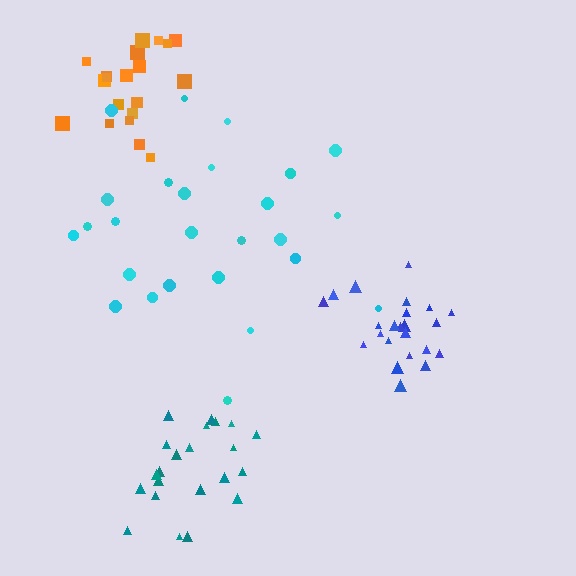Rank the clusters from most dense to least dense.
blue, teal, orange, cyan.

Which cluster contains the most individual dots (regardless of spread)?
Cyan (26).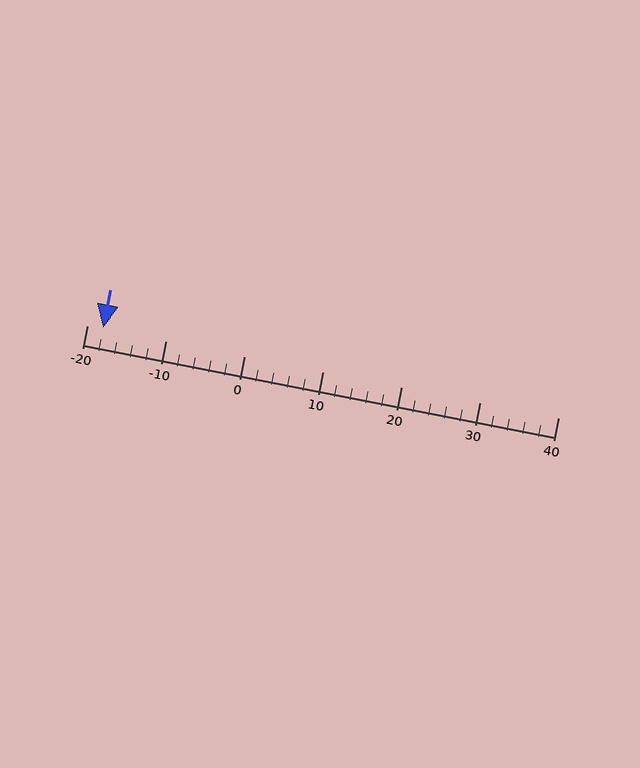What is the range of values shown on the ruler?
The ruler shows values from -20 to 40.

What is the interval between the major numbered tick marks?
The major tick marks are spaced 10 units apart.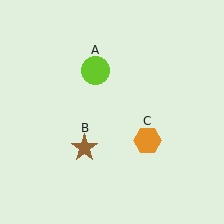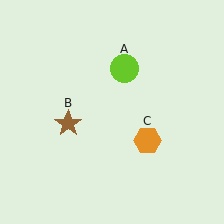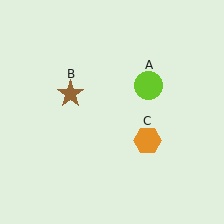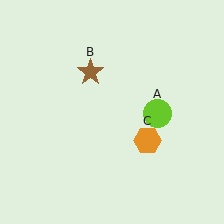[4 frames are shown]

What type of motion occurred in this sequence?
The lime circle (object A), brown star (object B) rotated clockwise around the center of the scene.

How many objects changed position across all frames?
2 objects changed position: lime circle (object A), brown star (object B).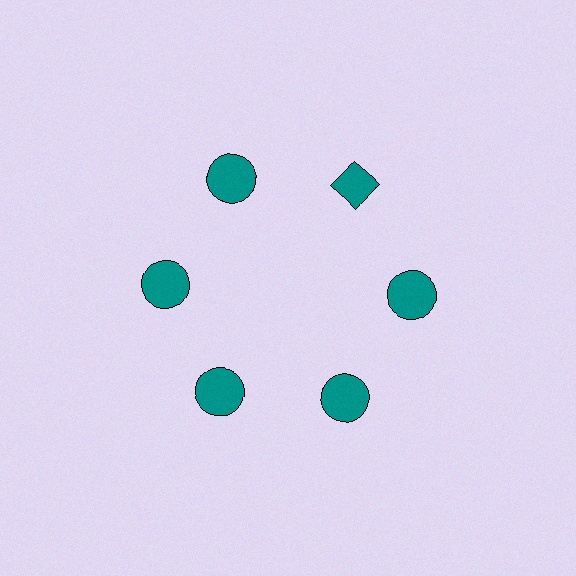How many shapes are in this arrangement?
There are 6 shapes arranged in a ring pattern.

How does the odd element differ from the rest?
It has a different shape: diamond instead of circle.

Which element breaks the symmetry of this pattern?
The teal diamond at roughly the 1 o'clock position breaks the symmetry. All other shapes are teal circles.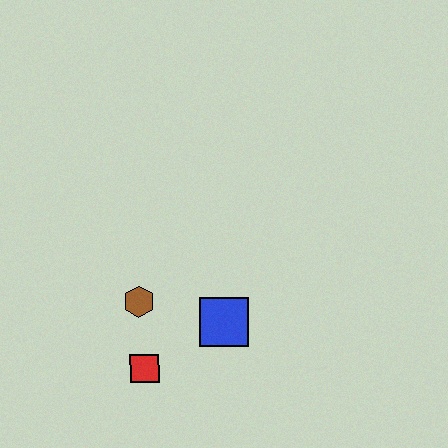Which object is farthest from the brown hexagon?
The blue square is farthest from the brown hexagon.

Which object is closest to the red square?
The brown hexagon is closest to the red square.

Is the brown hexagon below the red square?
No